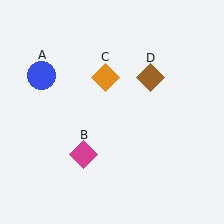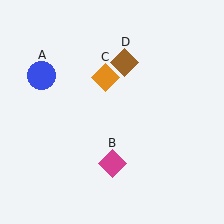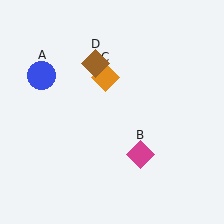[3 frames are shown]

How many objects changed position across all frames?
2 objects changed position: magenta diamond (object B), brown diamond (object D).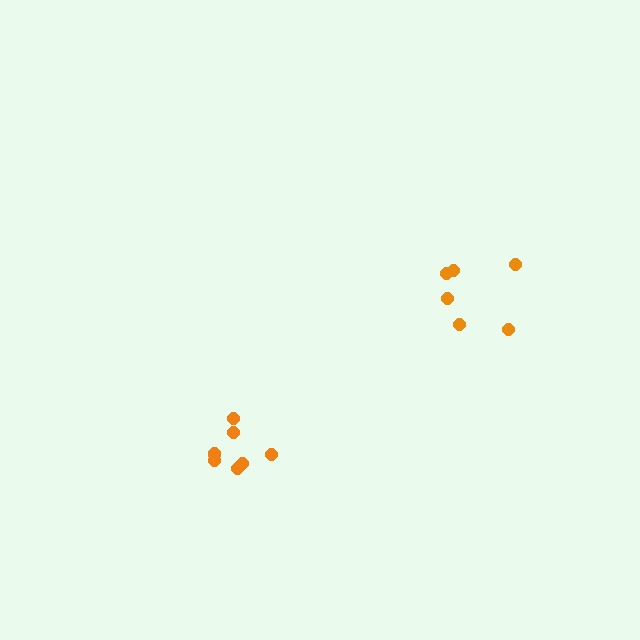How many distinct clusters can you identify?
There are 2 distinct clusters.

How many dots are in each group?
Group 1: 6 dots, Group 2: 7 dots (13 total).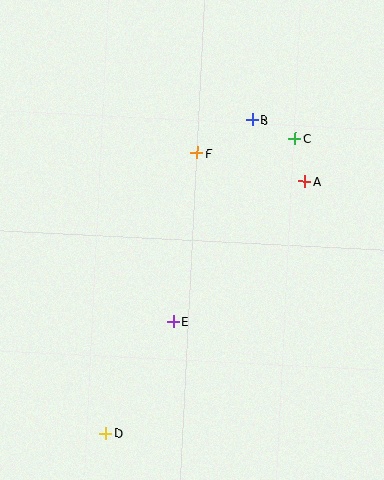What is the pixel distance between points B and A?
The distance between B and A is 81 pixels.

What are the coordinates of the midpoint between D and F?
The midpoint between D and F is at (152, 293).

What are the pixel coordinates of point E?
Point E is at (173, 321).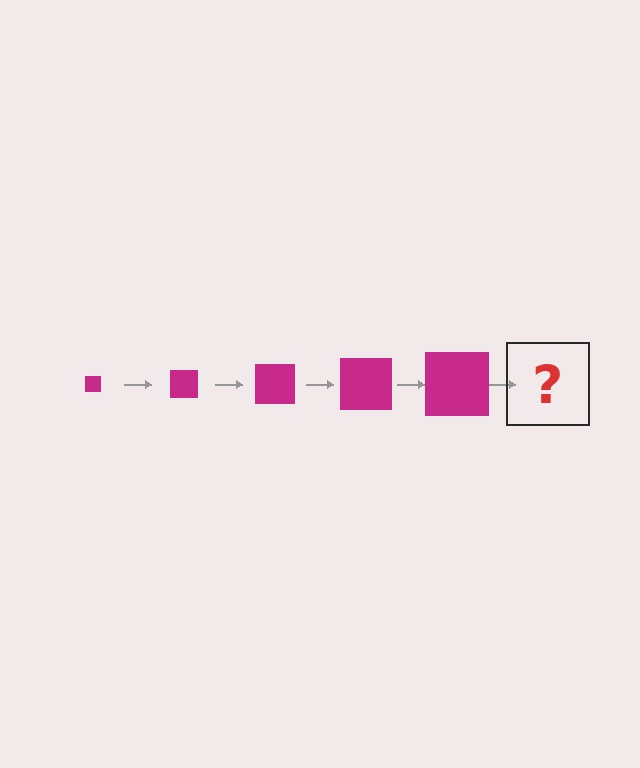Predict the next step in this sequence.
The next step is a magenta square, larger than the previous one.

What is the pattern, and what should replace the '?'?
The pattern is that the square gets progressively larger each step. The '?' should be a magenta square, larger than the previous one.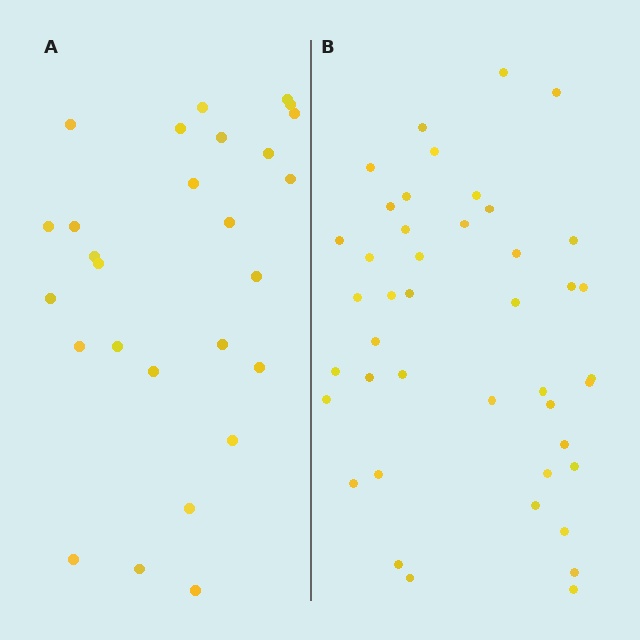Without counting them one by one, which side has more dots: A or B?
Region B (the right region) has more dots.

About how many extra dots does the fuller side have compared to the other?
Region B has approximately 15 more dots than region A.